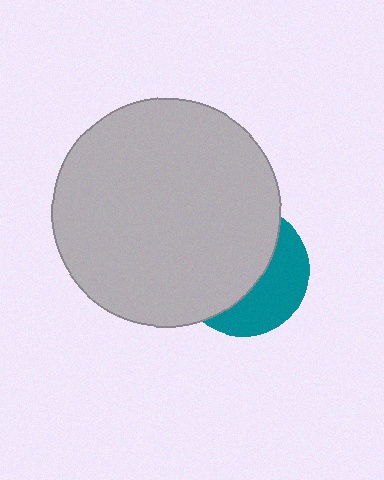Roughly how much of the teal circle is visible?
A small part of it is visible (roughly 39%).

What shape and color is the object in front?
The object in front is a light gray circle.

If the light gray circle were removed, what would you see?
You would see the complete teal circle.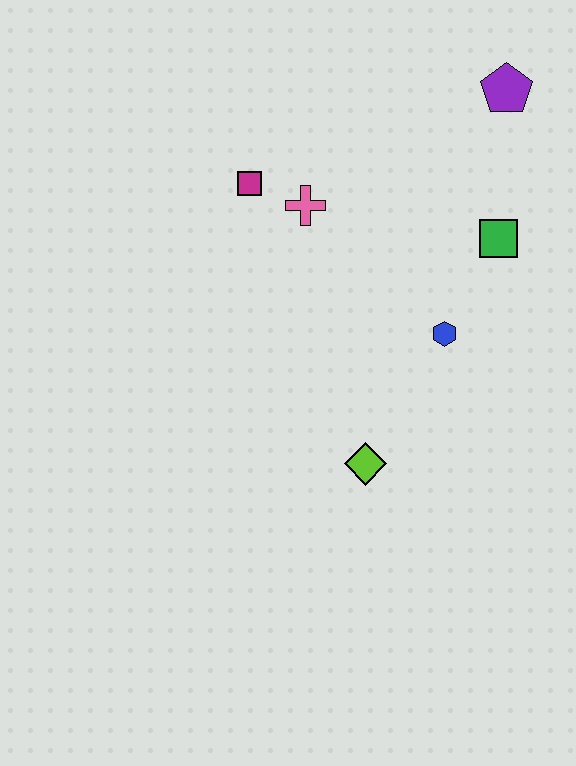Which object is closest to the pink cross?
The magenta square is closest to the pink cross.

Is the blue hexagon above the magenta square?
No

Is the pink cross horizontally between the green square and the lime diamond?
No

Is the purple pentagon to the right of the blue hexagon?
Yes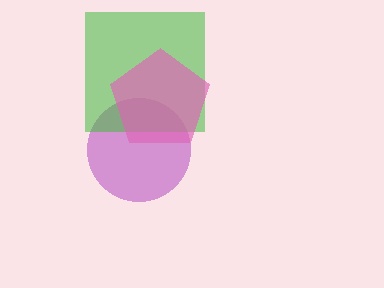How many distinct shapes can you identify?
There are 3 distinct shapes: a purple circle, a green square, a pink pentagon.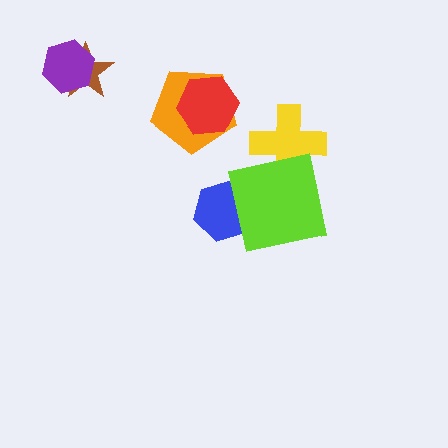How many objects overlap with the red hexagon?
1 object overlaps with the red hexagon.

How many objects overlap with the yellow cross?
1 object overlaps with the yellow cross.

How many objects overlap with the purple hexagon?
1 object overlaps with the purple hexagon.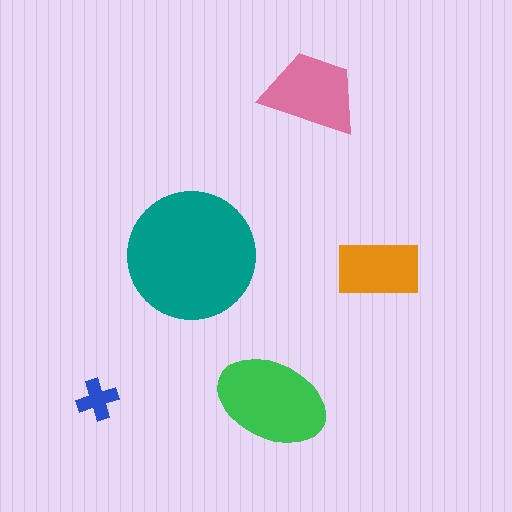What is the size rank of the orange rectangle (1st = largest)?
4th.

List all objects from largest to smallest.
The teal circle, the green ellipse, the pink trapezoid, the orange rectangle, the blue cross.